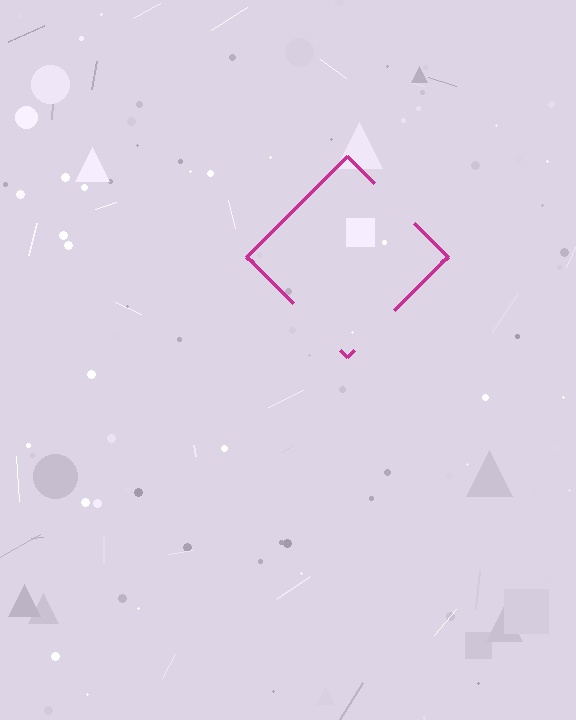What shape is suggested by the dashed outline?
The dashed outline suggests a diamond.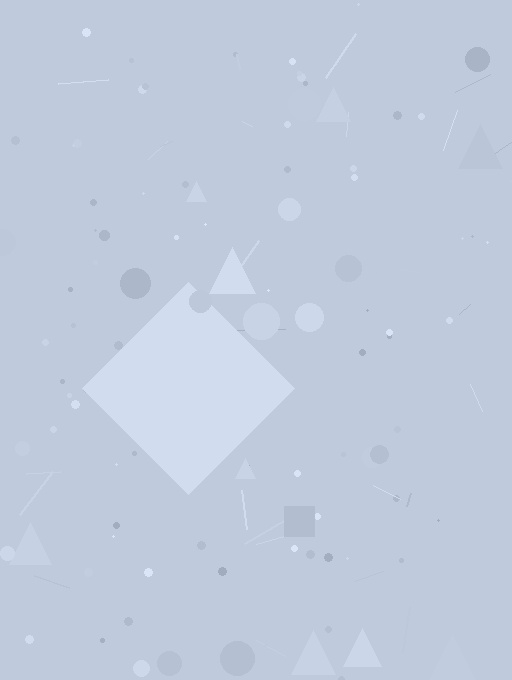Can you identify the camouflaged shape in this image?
The camouflaged shape is a diamond.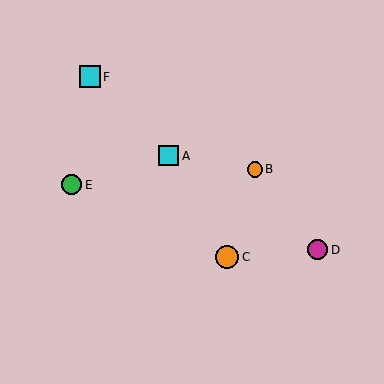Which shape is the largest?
The orange circle (labeled C) is the largest.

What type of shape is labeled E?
Shape E is a green circle.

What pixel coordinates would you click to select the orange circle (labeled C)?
Click at (227, 257) to select the orange circle C.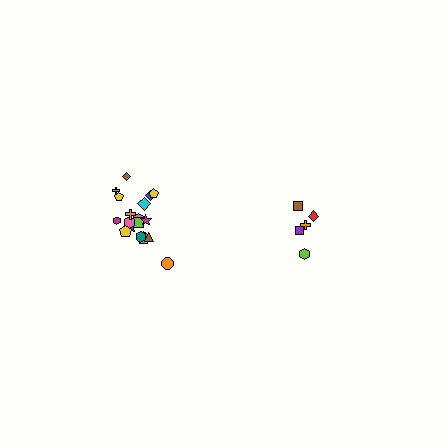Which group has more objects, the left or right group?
The left group.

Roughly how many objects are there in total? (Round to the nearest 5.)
Roughly 25 objects in total.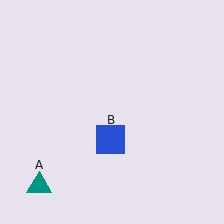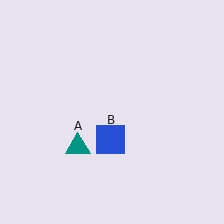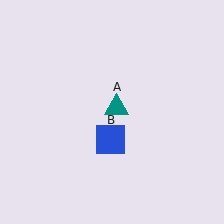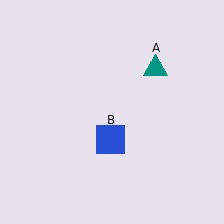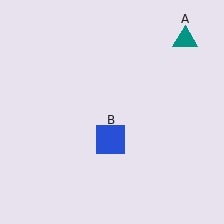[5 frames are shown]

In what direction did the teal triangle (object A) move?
The teal triangle (object A) moved up and to the right.